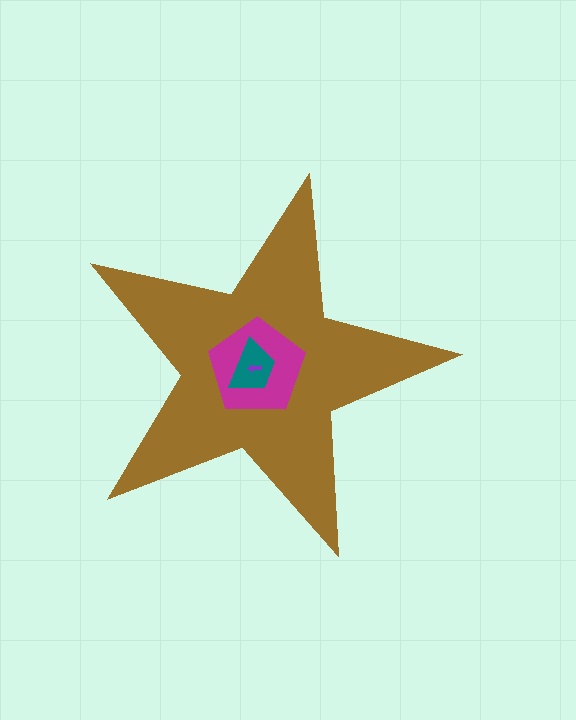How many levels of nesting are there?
4.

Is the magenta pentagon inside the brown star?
Yes.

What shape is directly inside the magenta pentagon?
The teal trapezoid.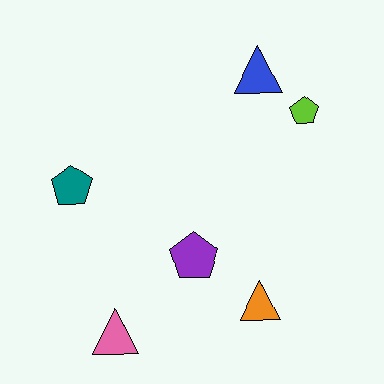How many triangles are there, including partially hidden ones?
There are 3 triangles.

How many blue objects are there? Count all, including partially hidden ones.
There is 1 blue object.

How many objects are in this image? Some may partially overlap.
There are 6 objects.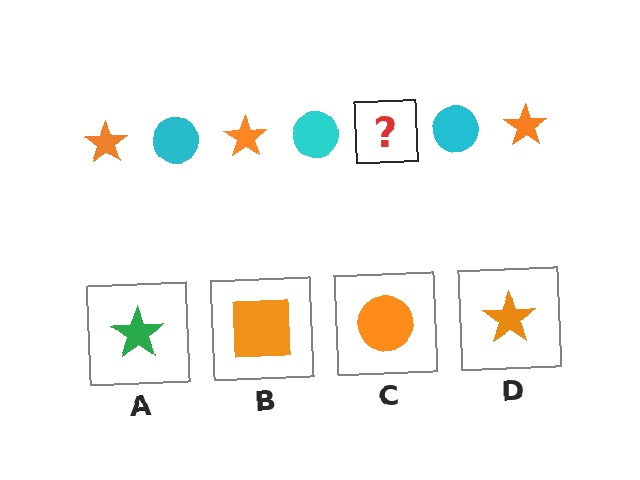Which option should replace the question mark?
Option D.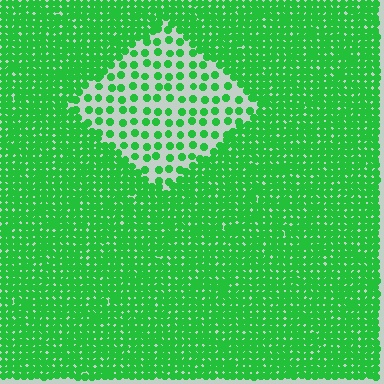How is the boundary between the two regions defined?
The boundary is defined by a change in element density (approximately 3.0x ratio). All elements are the same color, size, and shape.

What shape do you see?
I see a diamond.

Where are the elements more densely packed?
The elements are more densely packed outside the diamond boundary.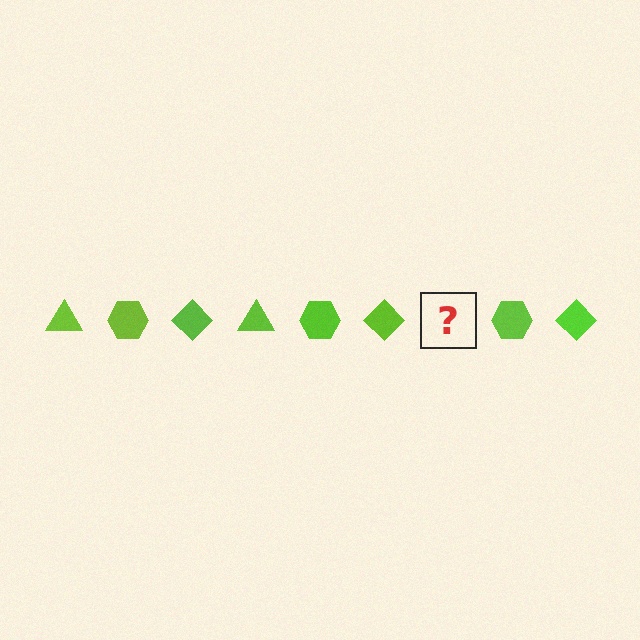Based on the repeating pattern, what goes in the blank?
The blank should be a lime triangle.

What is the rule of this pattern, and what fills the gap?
The rule is that the pattern cycles through triangle, hexagon, diamond shapes in lime. The gap should be filled with a lime triangle.